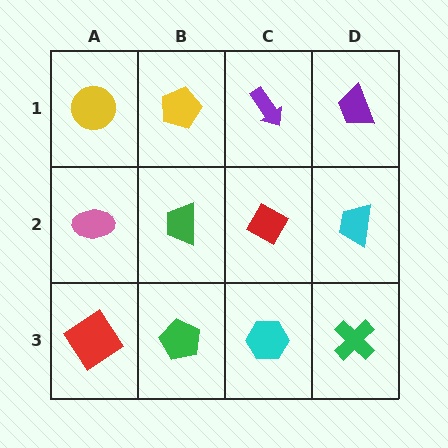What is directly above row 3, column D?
A cyan trapezoid.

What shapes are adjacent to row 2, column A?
A yellow circle (row 1, column A), a red diamond (row 3, column A), a green trapezoid (row 2, column B).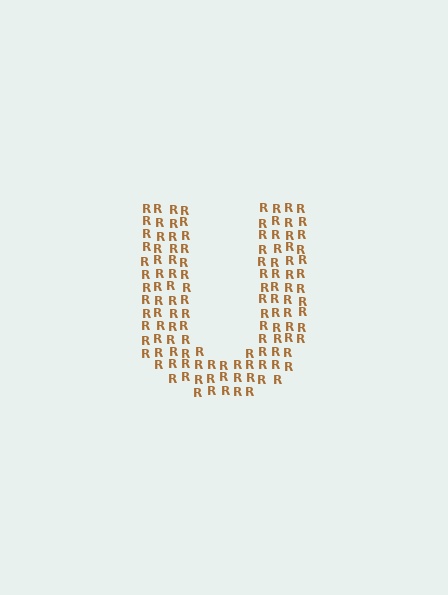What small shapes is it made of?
It is made of small letter R's.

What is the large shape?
The large shape is the letter U.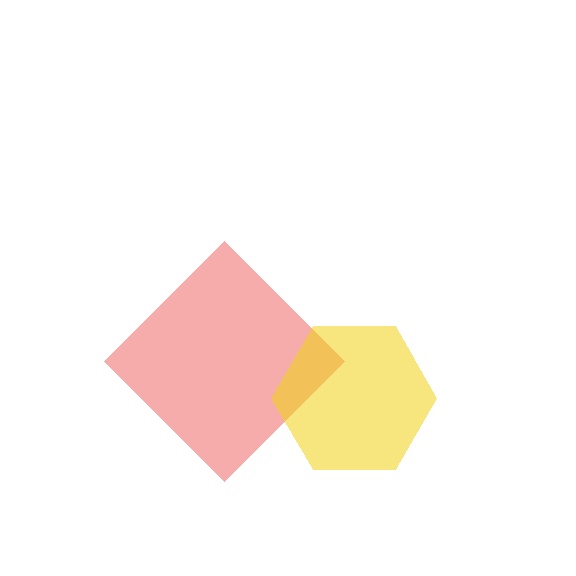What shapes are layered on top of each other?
The layered shapes are: a red diamond, a yellow hexagon.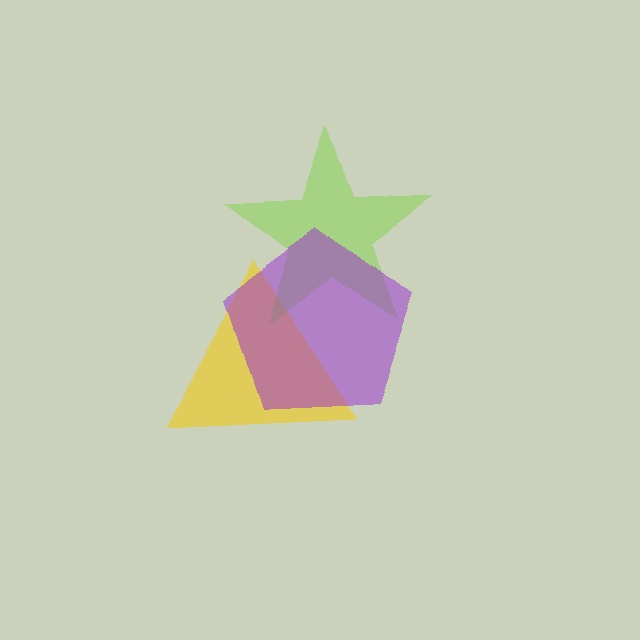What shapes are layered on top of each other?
The layered shapes are: a yellow triangle, a lime star, a purple pentagon.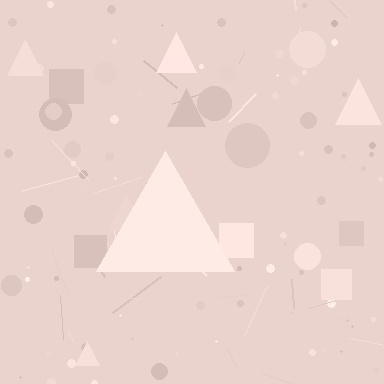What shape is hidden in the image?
A triangle is hidden in the image.